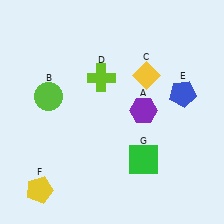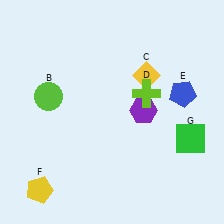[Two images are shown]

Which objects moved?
The objects that moved are: the lime cross (D), the green square (G).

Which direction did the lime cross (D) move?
The lime cross (D) moved right.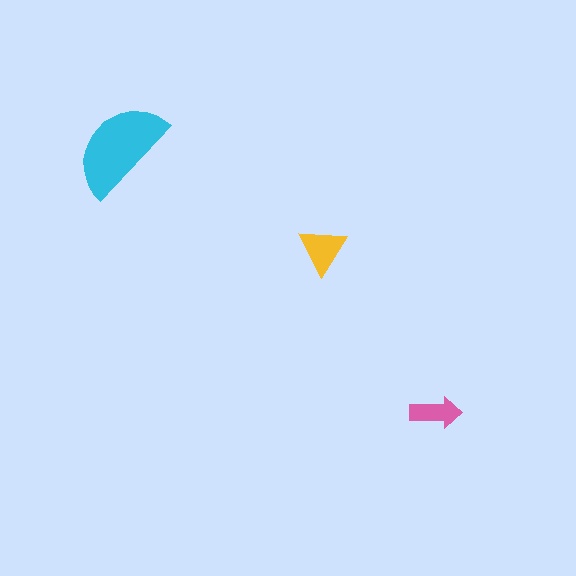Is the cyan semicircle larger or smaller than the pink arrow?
Larger.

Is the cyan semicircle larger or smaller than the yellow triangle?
Larger.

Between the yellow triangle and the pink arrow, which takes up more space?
The yellow triangle.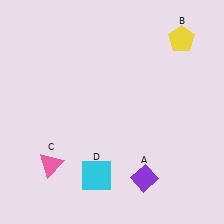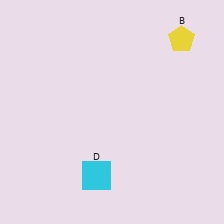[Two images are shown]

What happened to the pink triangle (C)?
The pink triangle (C) was removed in Image 2. It was in the bottom-left area of Image 1.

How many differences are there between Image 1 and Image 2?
There are 2 differences between the two images.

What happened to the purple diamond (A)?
The purple diamond (A) was removed in Image 2. It was in the bottom-right area of Image 1.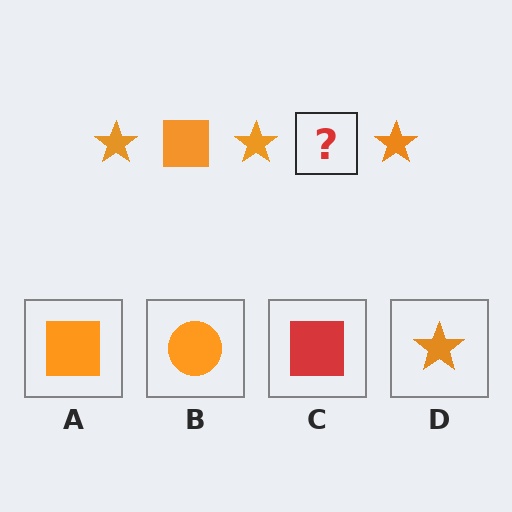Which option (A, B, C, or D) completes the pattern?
A.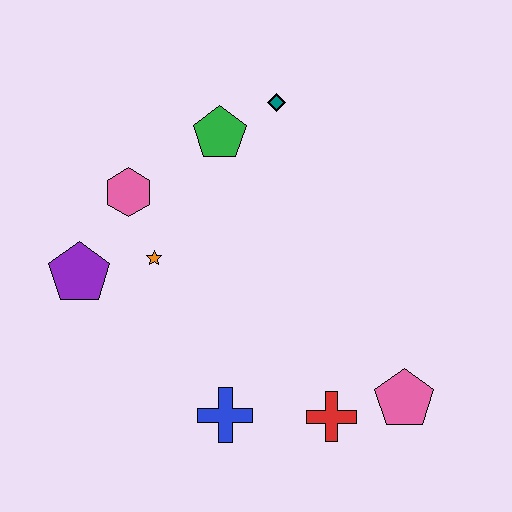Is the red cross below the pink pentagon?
Yes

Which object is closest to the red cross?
The pink pentagon is closest to the red cross.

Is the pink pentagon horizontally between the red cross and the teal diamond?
No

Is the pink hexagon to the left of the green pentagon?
Yes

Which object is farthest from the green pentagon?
The pink pentagon is farthest from the green pentagon.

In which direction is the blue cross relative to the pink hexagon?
The blue cross is below the pink hexagon.